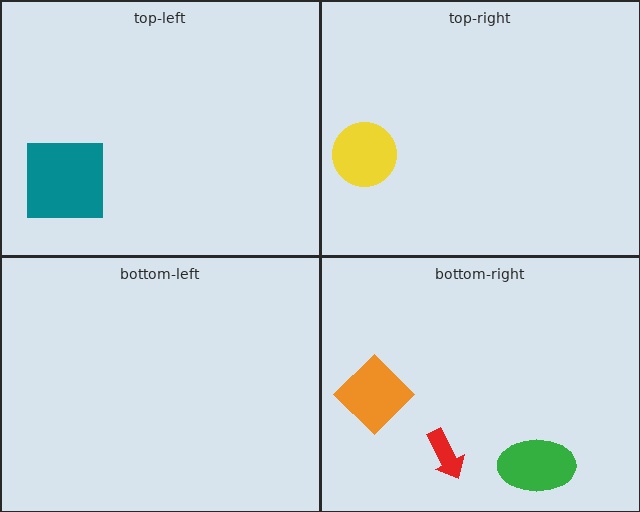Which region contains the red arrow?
The bottom-right region.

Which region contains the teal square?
The top-left region.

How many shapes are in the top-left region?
1.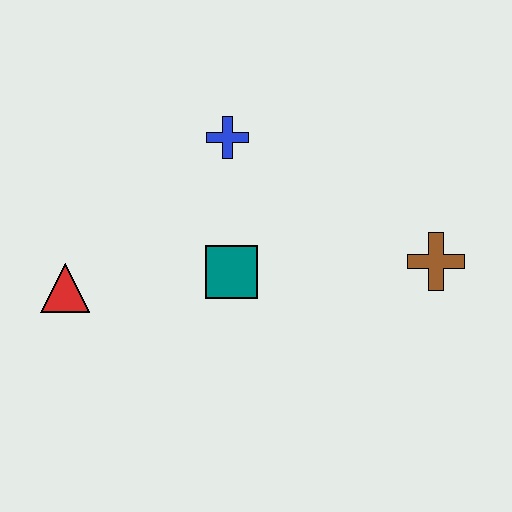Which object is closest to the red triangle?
The teal square is closest to the red triangle.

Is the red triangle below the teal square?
Yes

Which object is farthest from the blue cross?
The brown cross is farthest from the blue cross.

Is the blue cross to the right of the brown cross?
No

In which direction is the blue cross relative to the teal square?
The blue cross is above the teal square.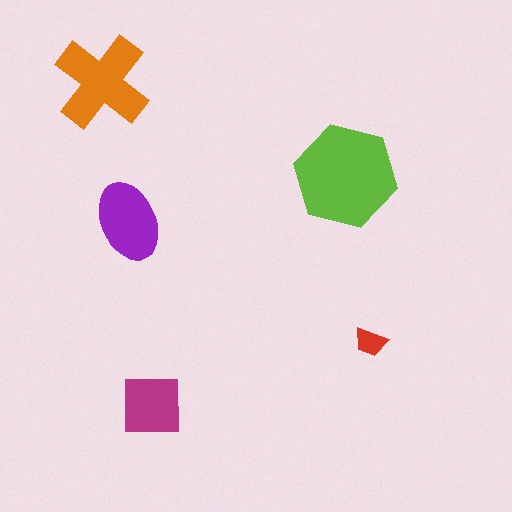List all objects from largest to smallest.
The lime hexagon, the orange cross, the purple ellipse, the magenta square, the red trapezoid.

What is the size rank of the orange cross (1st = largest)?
2nd.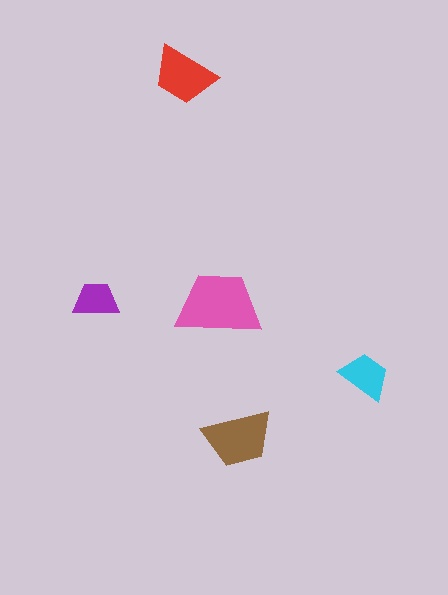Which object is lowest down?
The brown trapezoid is bottommost.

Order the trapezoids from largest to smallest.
the pink one, the brown one, the red one, the cyan one, the purple one.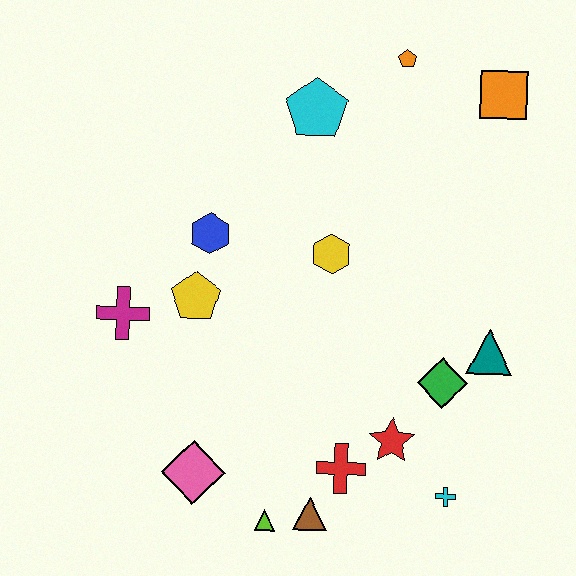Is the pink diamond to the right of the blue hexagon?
No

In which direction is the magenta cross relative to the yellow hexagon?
The magenta cross is to the left of the yellow hexagon.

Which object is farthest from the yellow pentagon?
The orange square is farthest from the yellow pentagon.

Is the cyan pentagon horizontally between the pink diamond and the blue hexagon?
No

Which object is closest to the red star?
The red cross is closest to the red star.